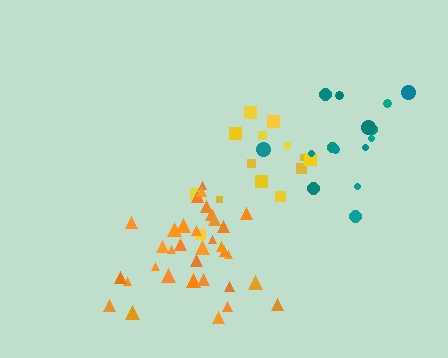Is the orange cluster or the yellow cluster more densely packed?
Orange.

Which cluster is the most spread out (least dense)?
Yellow.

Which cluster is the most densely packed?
Orange.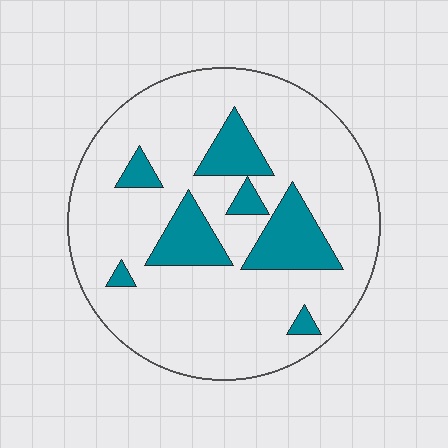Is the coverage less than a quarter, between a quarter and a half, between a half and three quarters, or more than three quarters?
Less than a quarter.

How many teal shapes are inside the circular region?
7.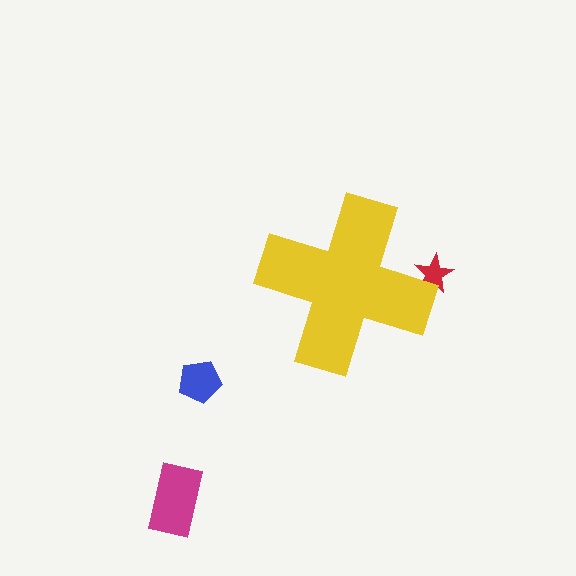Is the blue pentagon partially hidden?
No, the blue pentagon is fully visible.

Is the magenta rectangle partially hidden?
No, the magenta rectangle is fully visible.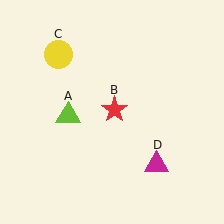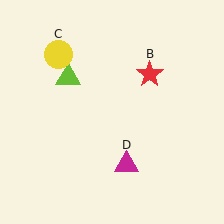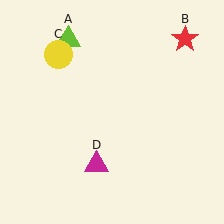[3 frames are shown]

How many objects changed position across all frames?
3 objects changed position: lime triangle (object A), red star (object B), magenta triangle (object D).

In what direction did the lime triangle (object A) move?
The lime triangle (object A) moved up.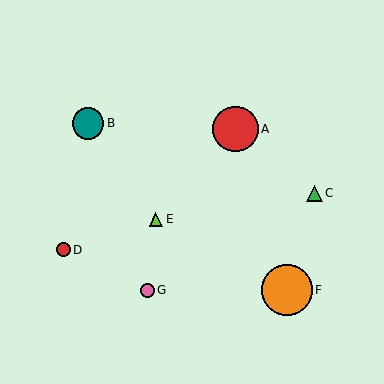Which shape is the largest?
The orange circle (labeled F) is the largest.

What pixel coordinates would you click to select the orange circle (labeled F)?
Click at (287, 290) to select the orange circle F.